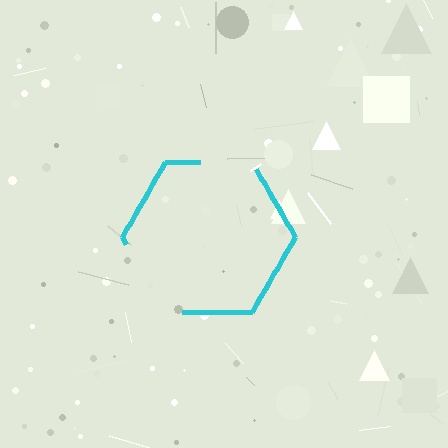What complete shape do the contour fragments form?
The contour fragments form a hexagon.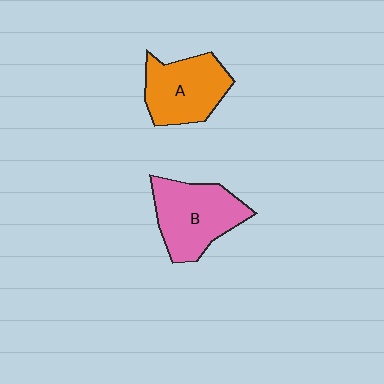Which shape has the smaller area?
Shape A (orange).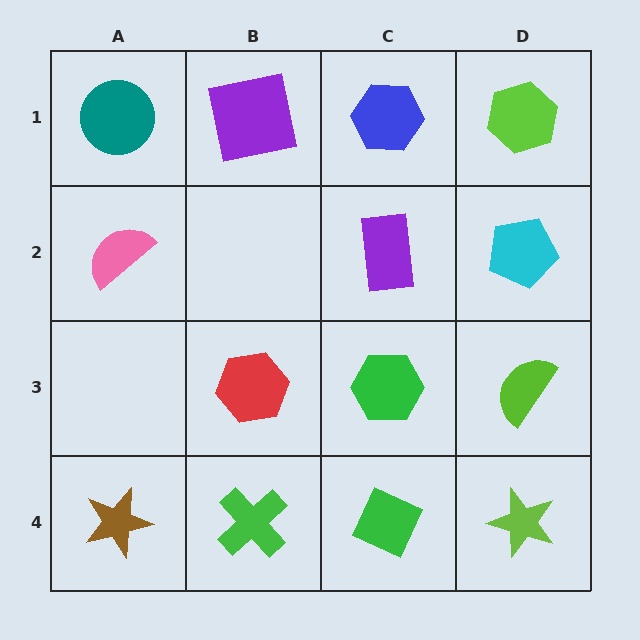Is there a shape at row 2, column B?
No, that cell is empty.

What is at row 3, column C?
A green hexagon.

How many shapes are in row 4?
4 shapes.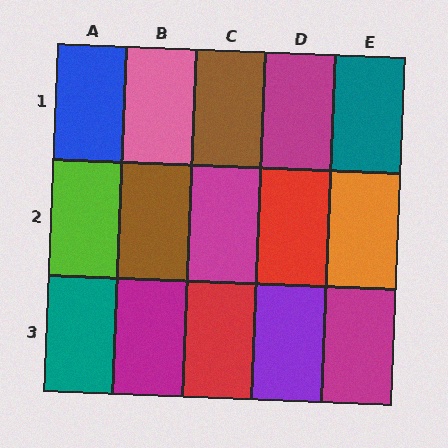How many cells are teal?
2 cells are teal.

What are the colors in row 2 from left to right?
Lime, brown, magenta, red, orange.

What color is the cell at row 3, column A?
Teal.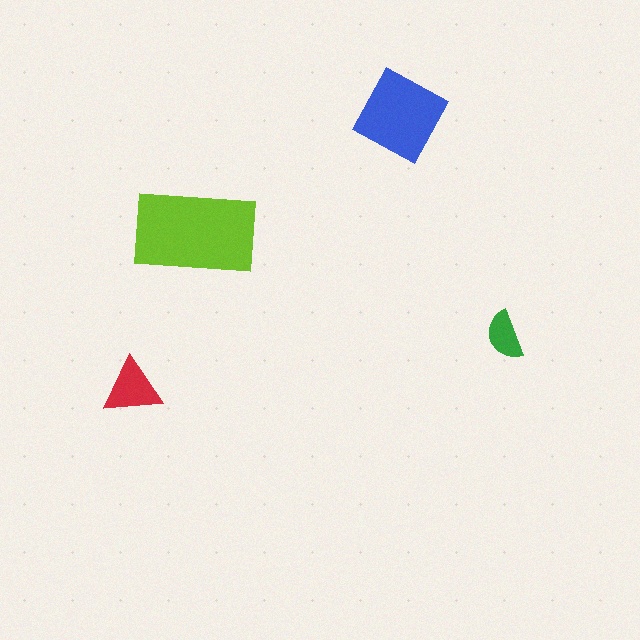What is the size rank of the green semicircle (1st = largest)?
4th.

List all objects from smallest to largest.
The green semicircle, the red triangle, the blue square, the lime rectangle.